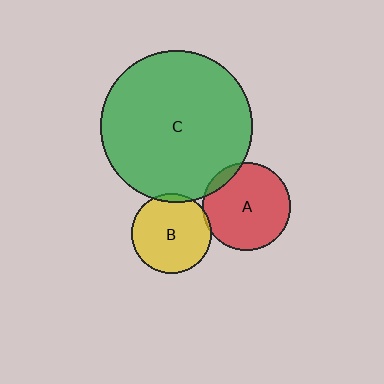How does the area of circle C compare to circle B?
Approximately 3.6 times.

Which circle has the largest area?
Circle C (green).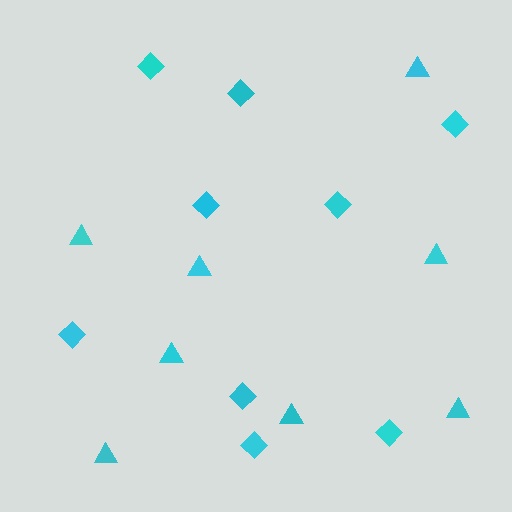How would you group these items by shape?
There are 2 groups: one group of diamonds (9) and one group of triangles (8).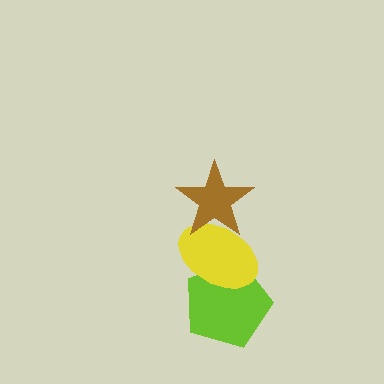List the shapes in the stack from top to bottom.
From top to bottom: the brown star, the yellow ellipse, the lime pentagon.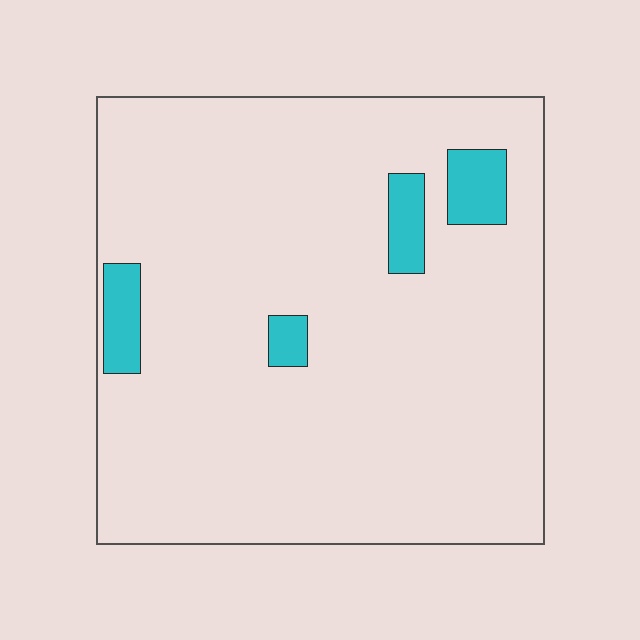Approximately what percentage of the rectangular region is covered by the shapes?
Approximately 5%.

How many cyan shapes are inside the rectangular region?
4.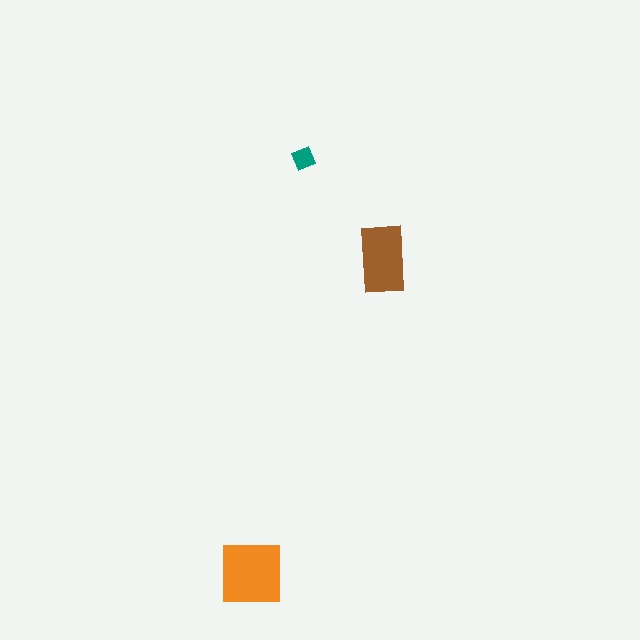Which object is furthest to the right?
The brown rectangle is rightmost.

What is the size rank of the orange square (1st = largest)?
1st.